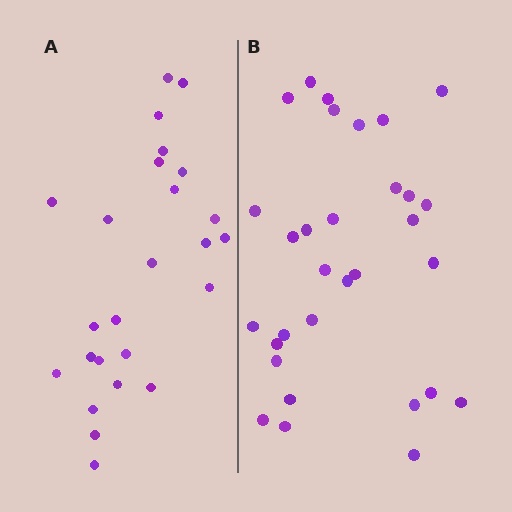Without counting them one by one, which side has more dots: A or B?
Region B (the right region) has more dots.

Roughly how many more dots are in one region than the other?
Region B has about 6 more dots than region A.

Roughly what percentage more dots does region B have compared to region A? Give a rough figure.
About 25% more.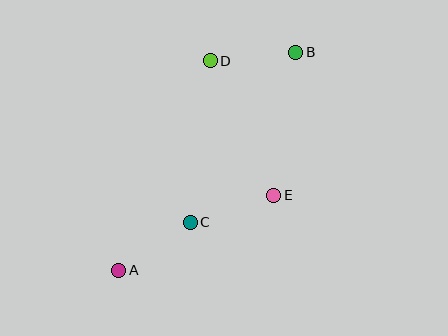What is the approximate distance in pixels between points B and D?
The distance between B and D is approximately 86 pixels.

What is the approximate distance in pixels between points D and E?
The distance between D and E is approximately 149 pixels.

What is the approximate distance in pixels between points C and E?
The distance between C and E is approximately 88 pixels.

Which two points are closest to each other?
Points A and C are closest to each other.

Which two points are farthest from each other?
Points A and B are farthest from each other.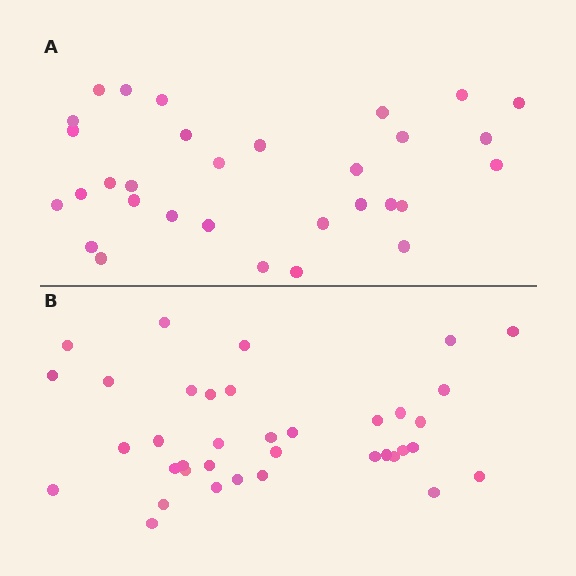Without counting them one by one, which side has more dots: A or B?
Region B (the bottom region) has more dots.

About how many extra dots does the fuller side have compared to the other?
Region B has about 6 more dots than region A.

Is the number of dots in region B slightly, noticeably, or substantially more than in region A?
Region B has only slightly more — the two regions are fairly close. The ratio is roughly 1.2 to 1.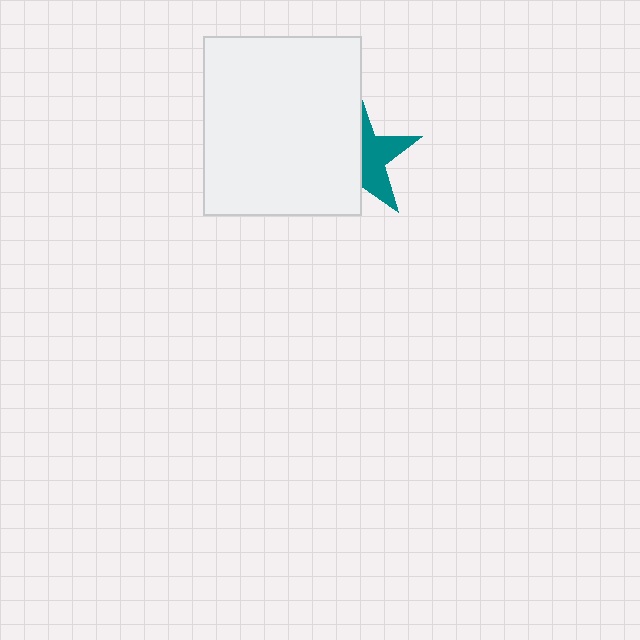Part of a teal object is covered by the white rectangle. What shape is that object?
It is a star.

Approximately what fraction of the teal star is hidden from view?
Roughly 55% of the teal star is hidden behind the white rectangle.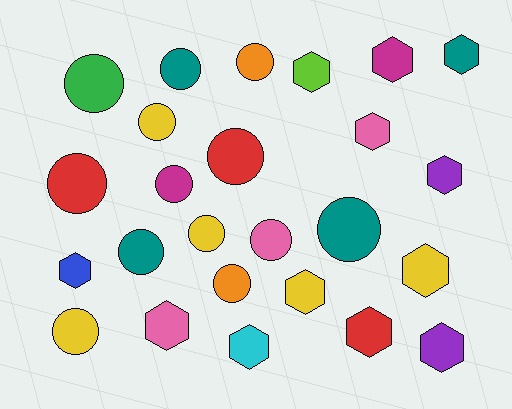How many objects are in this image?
There are 25 objects.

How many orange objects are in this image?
There are 2 orange objects.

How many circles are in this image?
There are 13 circles.